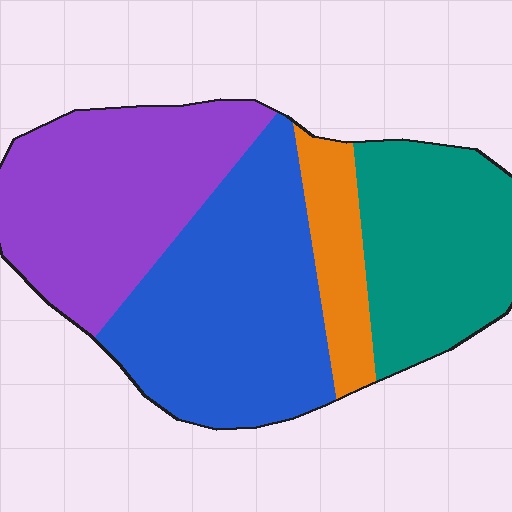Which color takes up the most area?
Blue, at roughly 35%.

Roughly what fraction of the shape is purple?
Purple covers 31% of the shape.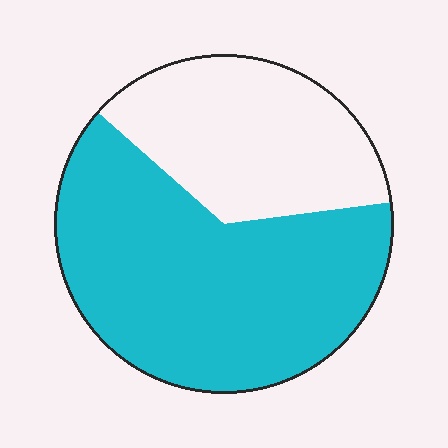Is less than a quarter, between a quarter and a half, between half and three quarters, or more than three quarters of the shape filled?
Between half and three quarters.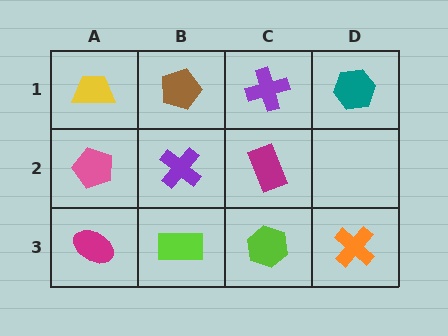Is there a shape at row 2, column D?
No, that cell is empty.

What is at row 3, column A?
A magenta ellipse.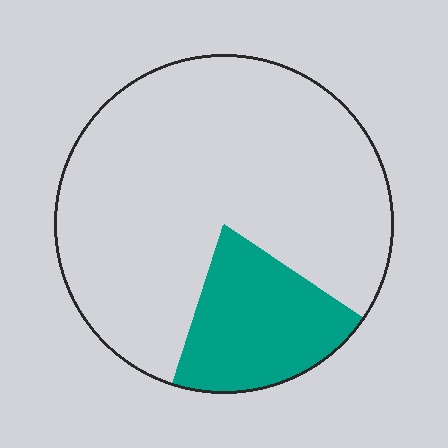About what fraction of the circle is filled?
About one fifth (1/5).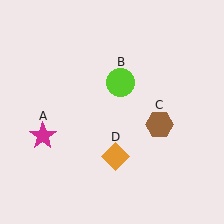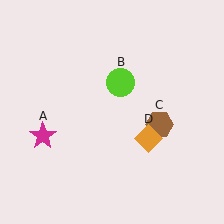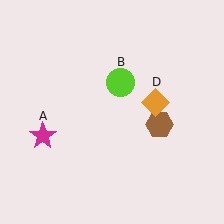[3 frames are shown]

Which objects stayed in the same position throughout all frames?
Magenta star (object A) and lime circle (object B) and brown hexagon (object C) remained stationary.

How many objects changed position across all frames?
1 object changed position: orange diamond (object D).